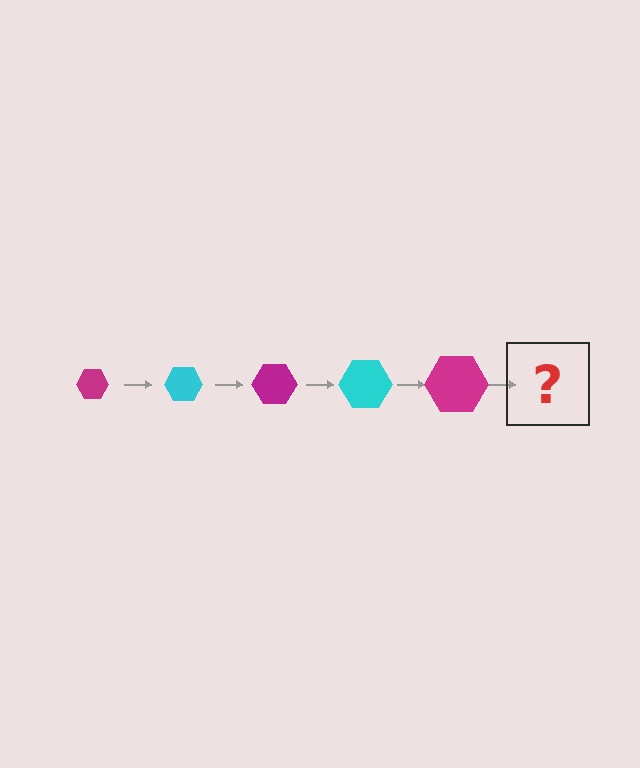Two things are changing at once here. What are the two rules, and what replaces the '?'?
The two rules are that the hexagon grows larger each step and the color cycles through magenta and cyan. The '?' should be a cyan hexagon, larger than the previous one.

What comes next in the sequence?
The next element should be a cyan hexagon, larger than the previous one.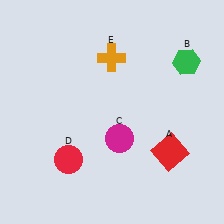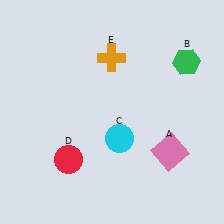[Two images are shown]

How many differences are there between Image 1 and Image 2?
There are 2 differences between the two images.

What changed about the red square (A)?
In Image 1, A is red. In Image 2, it changed to pink.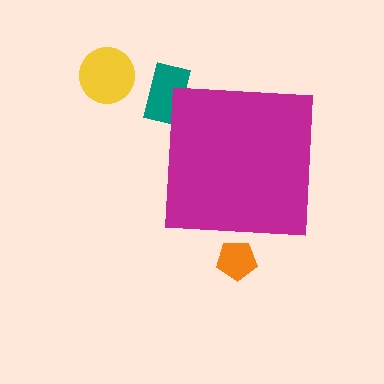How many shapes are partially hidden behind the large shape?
2 shapes are partially hidden.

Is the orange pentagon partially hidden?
Yes, the orange pentagon is partially hidden behind the magenta square.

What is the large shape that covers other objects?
A magenta square.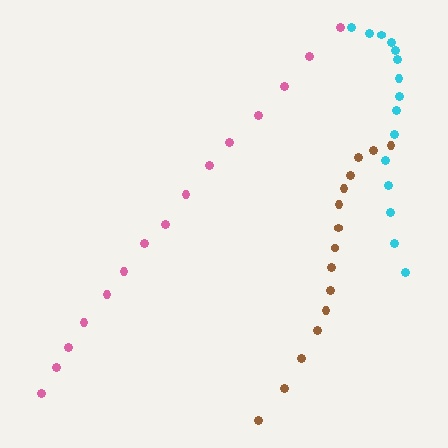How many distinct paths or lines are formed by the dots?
There are 3 distinct paths.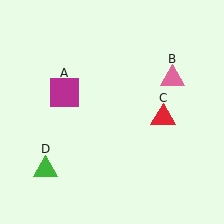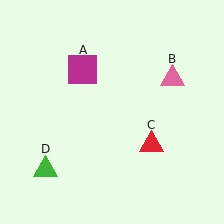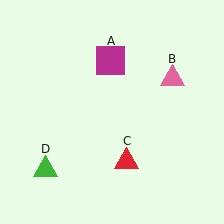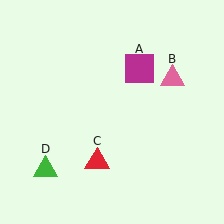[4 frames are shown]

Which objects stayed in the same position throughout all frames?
Pink triangle (object B) and green triangle (object D) remained stationary.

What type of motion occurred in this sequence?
The magenta square (object A), red triangle (object C) rotated clockwise around the center of the scene.